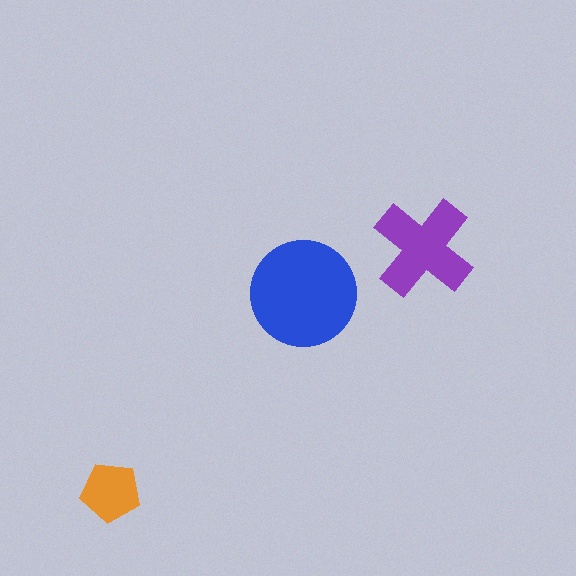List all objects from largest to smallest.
The blue circle, the purple cross, the orange pentagon.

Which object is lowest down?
The orange pentagon is bottommost.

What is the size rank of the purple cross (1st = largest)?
2nd.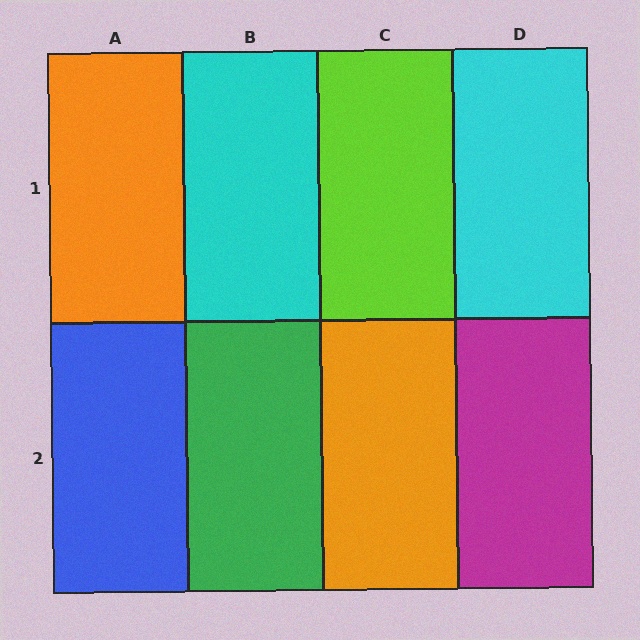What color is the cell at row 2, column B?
Green.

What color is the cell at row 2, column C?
Orange.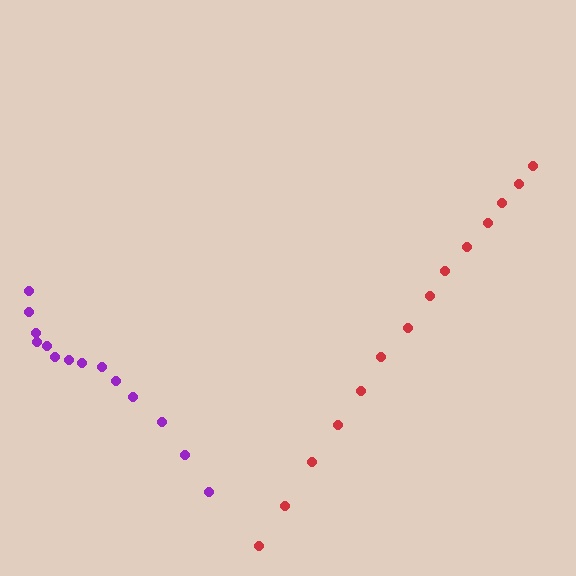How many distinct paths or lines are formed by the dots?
There are 2 distinct paths.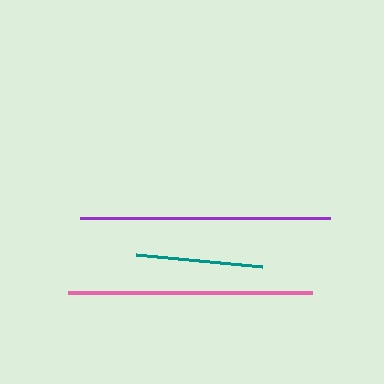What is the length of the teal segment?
The teal segment is approximately 127 pixels long.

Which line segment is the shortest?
The teal line is the shortest at approximately 127 pixels.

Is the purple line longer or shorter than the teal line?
The purple line is longer than the teal line.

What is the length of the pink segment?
The pink segment is approximately 244 pixels long.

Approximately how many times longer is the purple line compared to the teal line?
The purple line is approximately 2.0 times the length of the teal line.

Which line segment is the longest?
The purple line is the longest at approximately 249 pixels.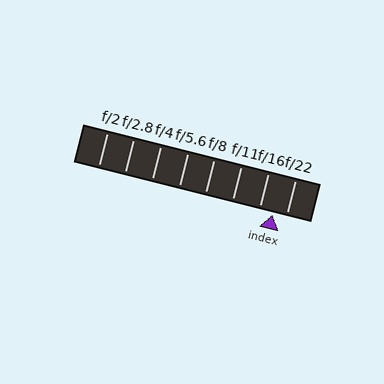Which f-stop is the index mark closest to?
The index mark is closest to f/22.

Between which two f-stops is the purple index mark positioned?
The index mark is between f/16 and f/22.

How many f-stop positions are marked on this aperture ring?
There are 8 f-stop positions marked.